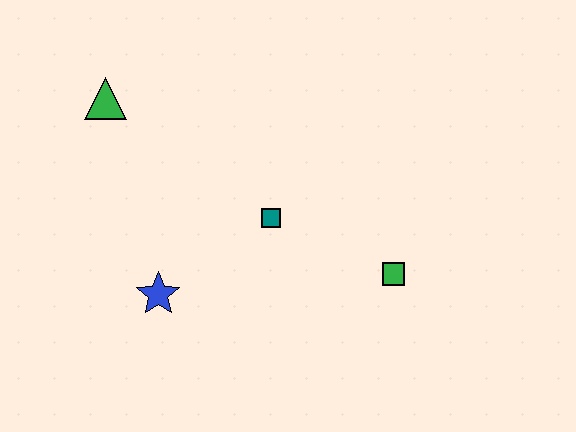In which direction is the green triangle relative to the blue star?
The green triangle is above the blue star.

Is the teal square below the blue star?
No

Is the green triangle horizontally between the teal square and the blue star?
No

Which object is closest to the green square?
The teal square is closest to the green square.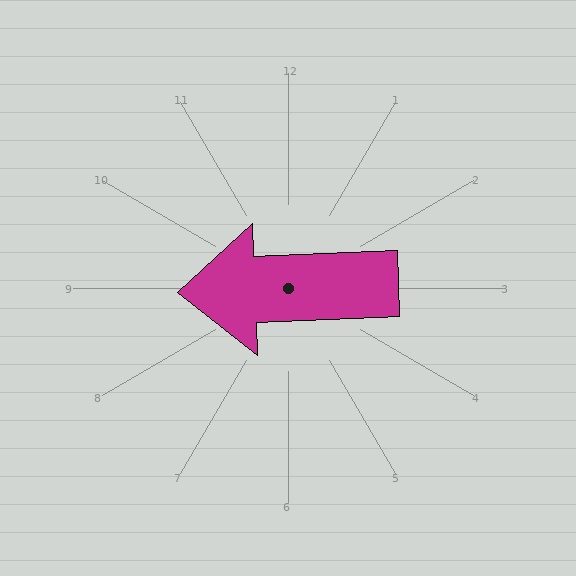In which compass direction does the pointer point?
West.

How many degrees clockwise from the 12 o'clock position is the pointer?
Approximately 268 degrees.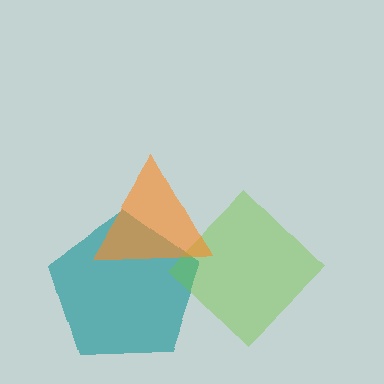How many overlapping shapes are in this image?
There are 3 overlapping shapes in the image.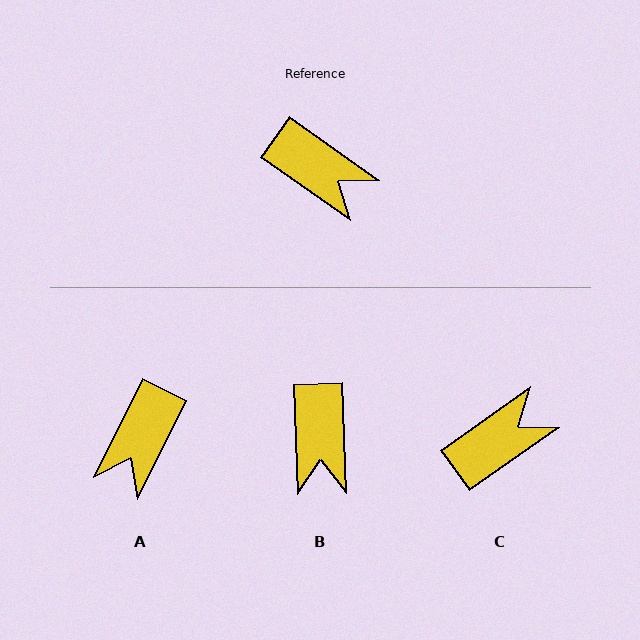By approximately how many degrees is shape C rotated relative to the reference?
Approximately 70 degrees counter-clockwise.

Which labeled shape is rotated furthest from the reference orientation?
A, about 81 degrees away.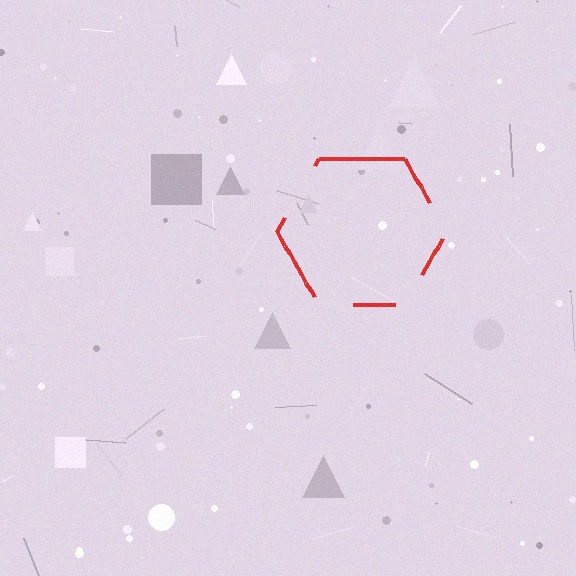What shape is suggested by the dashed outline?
The dashed outline suggests a hexagon.